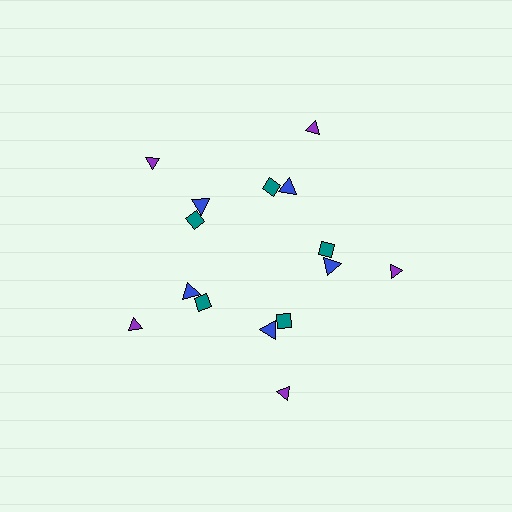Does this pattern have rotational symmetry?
Yes, this pattern has 5-fold rotational symmetry. It looks the same after rotating 72 degrees around the center.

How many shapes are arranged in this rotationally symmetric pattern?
There are 15 shapes, arranged in 5 groups of 3.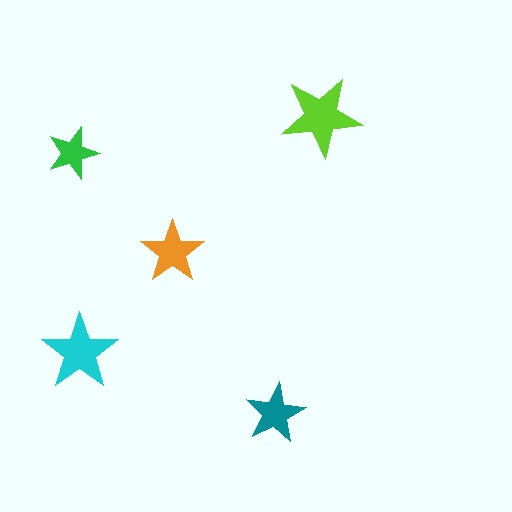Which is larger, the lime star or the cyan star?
The lime one.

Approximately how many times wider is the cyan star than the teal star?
About 1.5 times wider.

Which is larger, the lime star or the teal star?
The lime one.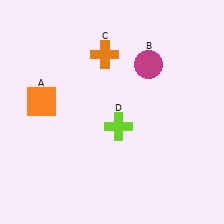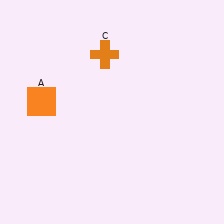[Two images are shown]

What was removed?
The lime cross (D), the magenta circle (B) were removed in Image 2.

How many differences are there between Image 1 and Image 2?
There are 2 differences between the two images.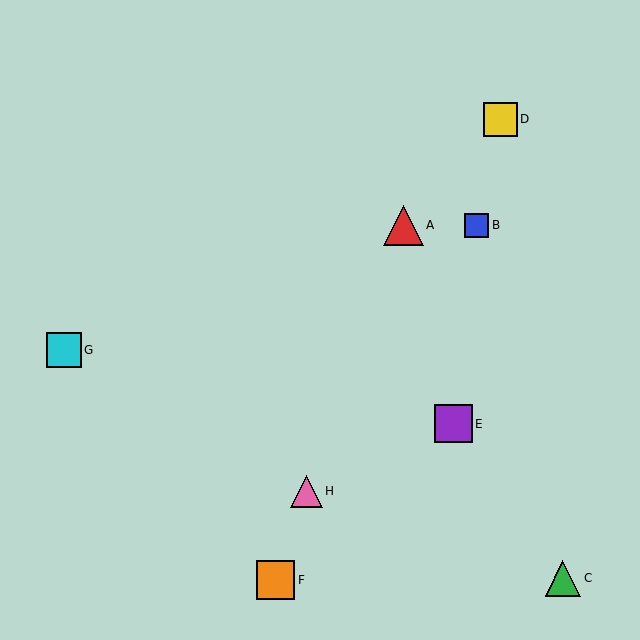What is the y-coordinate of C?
Object C is at y≈578.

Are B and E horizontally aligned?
No, B is at y≈225 and E is at y≈424.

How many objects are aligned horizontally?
2 objects (A, B) are aligned horizontally.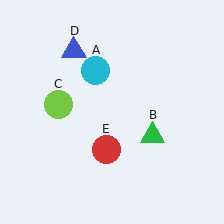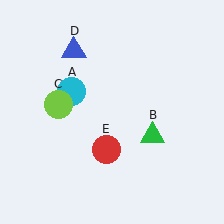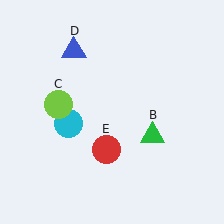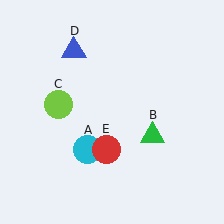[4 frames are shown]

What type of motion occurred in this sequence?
The cyan circle (object A) rotated counterclockwise around the center of the scene.